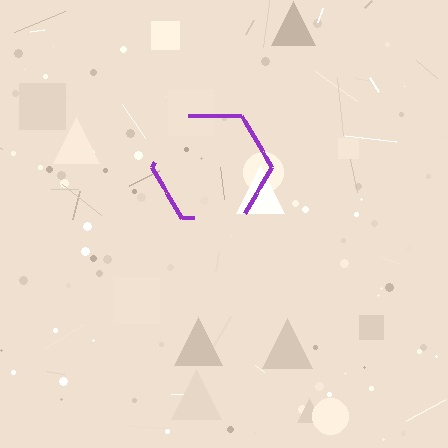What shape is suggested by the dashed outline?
The dashed outline suggests a hexagon.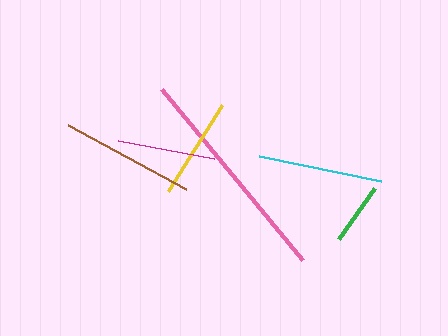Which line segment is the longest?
The pink line is the longest at approximately 221 pixels.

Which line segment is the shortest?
The green line is the shortest at approximately 62 pixels.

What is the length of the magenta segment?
The magenta segment is approximately 97 pixels long.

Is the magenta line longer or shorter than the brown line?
The brown line is longer than the magenta line.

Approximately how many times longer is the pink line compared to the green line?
The pink line is approximately 3.6 times the length of the green line.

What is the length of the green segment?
The green segment is approximately 62 pixels long.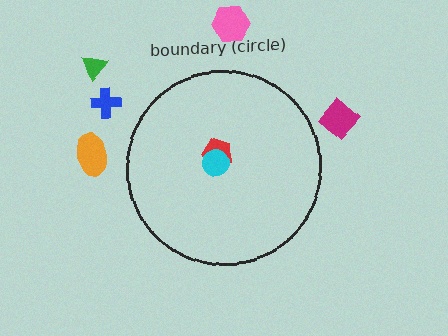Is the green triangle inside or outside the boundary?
Outside.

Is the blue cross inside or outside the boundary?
Outside.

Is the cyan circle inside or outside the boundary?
Inside.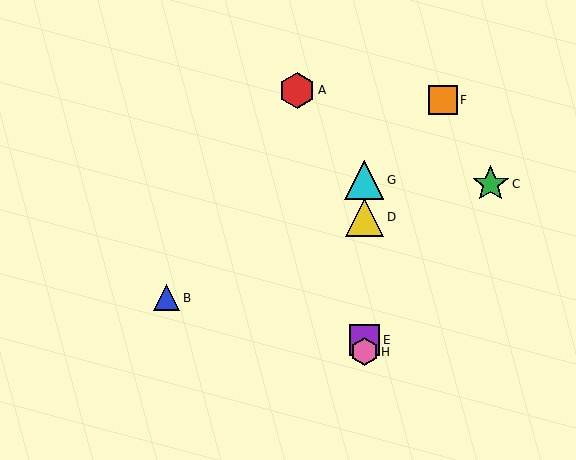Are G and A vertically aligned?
No, G is at x≈364 and A is at x≈297.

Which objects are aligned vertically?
Objects D, E, G, H are aligned vertically.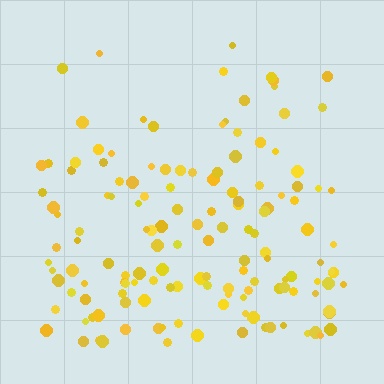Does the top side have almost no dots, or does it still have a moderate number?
Still a moderate number, just noticeably fewer than the bottom.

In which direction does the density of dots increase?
From top to bottom, with the bottom side densest.